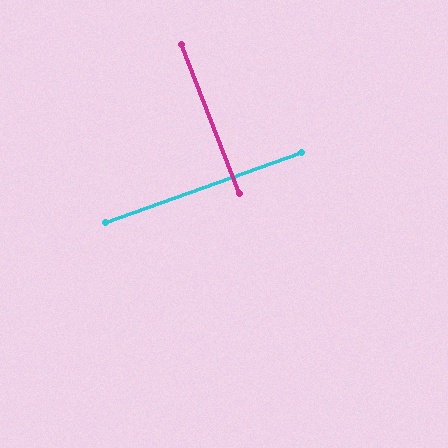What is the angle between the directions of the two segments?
Approximately 88 degrees.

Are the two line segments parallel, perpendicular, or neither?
Perpendicular — they meet at approximately 88°.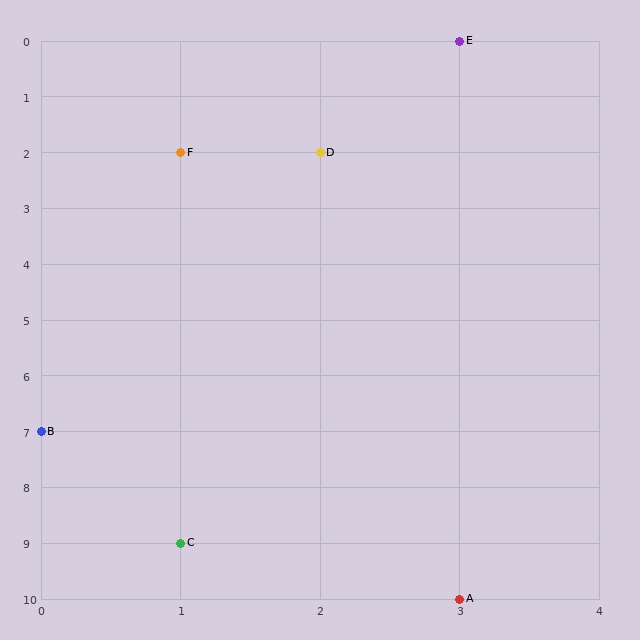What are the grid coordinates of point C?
Point C is at grid coordinates (1, 9).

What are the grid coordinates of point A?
Point A is at grid coordinates (3, 10).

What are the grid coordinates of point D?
Point D is at grid coordinates (2, 2).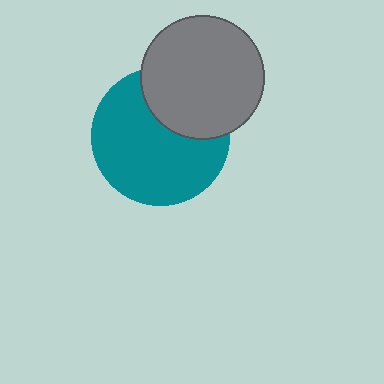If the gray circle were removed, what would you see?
You would see the complete teal circle.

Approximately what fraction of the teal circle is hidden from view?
Roughly 30% of the teal circle is hidden behind the gray circle.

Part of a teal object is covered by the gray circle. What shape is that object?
It is a circle.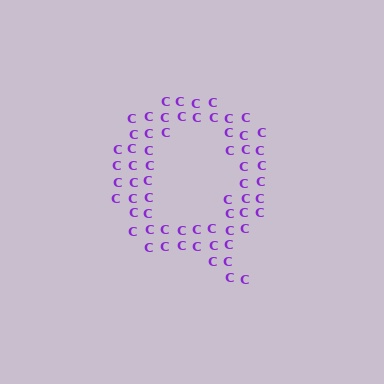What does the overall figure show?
The overall figure shows the letter Q.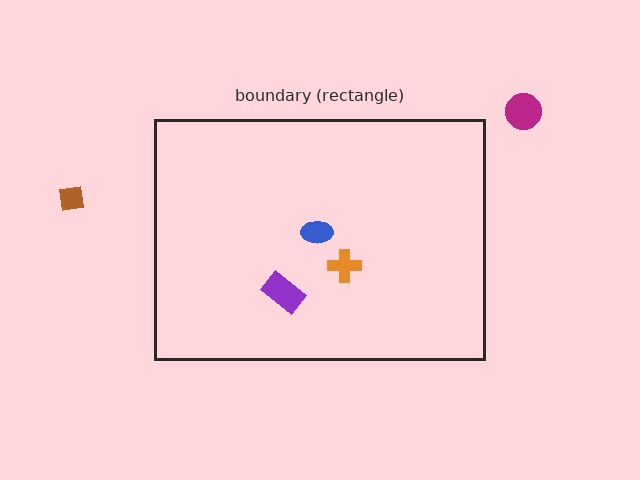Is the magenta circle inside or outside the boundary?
Outside.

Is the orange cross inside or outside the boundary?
Inside.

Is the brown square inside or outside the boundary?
Outside.